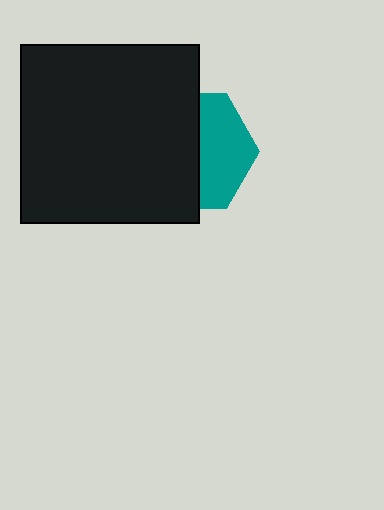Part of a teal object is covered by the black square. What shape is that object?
It is a hexagon.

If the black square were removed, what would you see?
You would see the complete teal hexagon.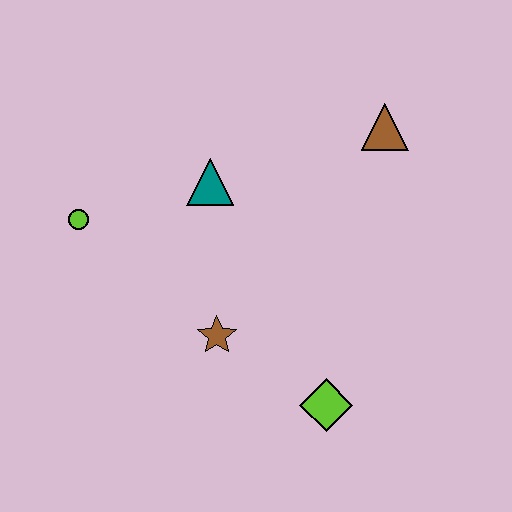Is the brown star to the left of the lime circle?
No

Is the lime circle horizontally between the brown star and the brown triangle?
No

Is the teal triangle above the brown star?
Yes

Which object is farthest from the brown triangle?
The lime circle is farthest from the brown triangle.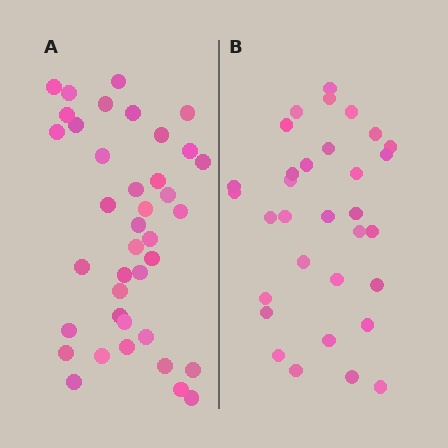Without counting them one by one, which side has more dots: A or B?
Region A (the left region) has more dots.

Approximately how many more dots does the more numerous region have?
Region A has roughly 8 or so more dots than region B.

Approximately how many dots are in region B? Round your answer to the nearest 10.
About 30 dots. (The exact count is 32, which rounds to 30.)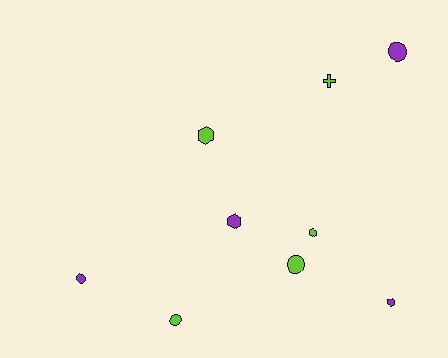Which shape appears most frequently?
Circle, with 4 objects.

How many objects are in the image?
There are 9 objects.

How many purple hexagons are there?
There are 2 purple hexagons.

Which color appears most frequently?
Lime, with 5 objects.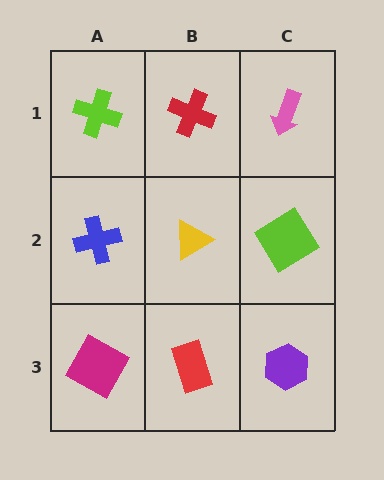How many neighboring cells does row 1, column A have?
2.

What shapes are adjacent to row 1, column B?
A yellow triangle (row 2, column B), a lime cross (row 1, column A), a pink arrow (row 1, column C).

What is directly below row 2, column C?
A purple hexagon.